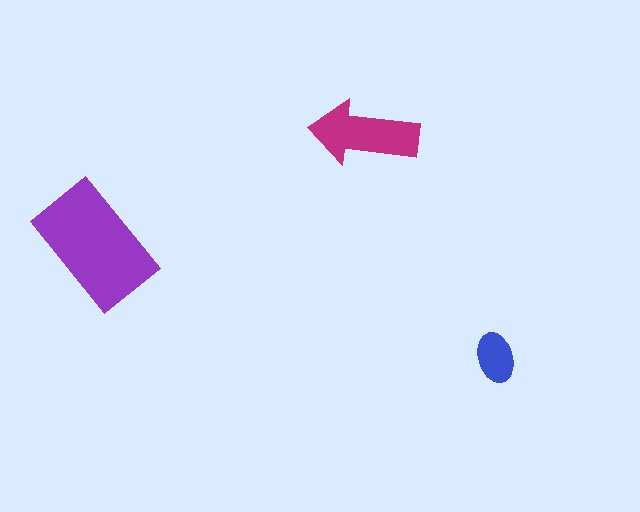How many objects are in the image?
There are 3 objects in the image.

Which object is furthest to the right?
The blue ellipse is rightmost.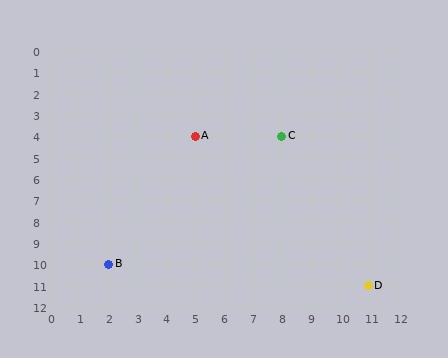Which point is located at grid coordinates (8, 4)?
Point C is at (8, 4).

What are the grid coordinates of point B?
Point B is at grid coordinates (2, 10).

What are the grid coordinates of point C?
Point C is at grid coordinates (8, 4).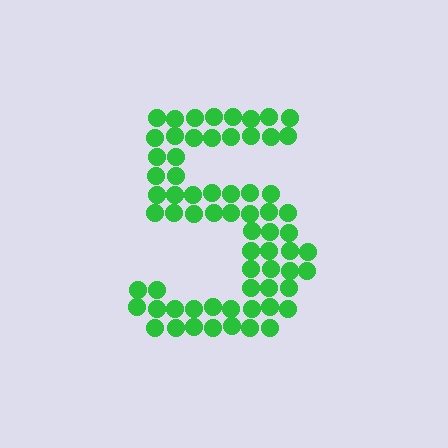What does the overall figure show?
The overall figure shows the digit 5.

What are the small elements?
The small elements are circles.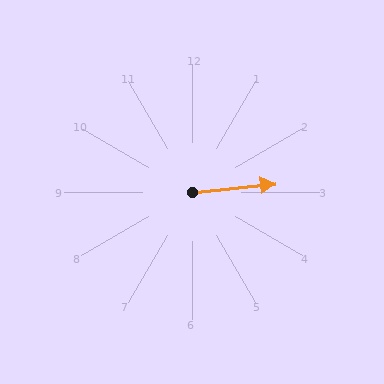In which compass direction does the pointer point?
East.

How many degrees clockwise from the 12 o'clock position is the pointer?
Approximately 84 degrees.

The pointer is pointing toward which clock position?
Roughly 3 o'clock.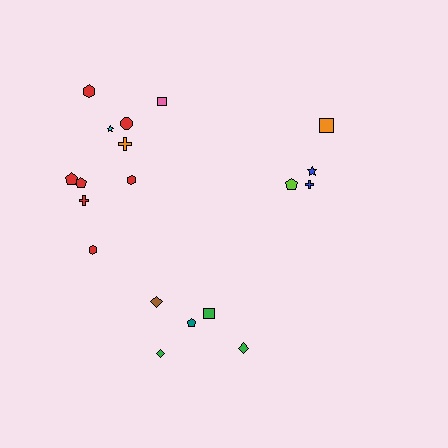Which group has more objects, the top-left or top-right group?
The top-left group.